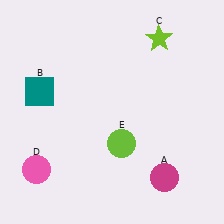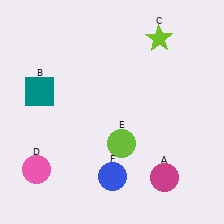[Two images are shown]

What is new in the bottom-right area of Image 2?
A blue circle (F) was added in the bottom-right area of Image 2.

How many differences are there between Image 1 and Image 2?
There is 1 difference between the two images.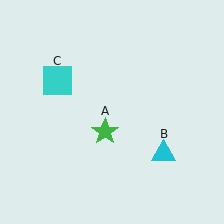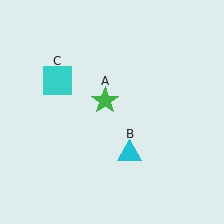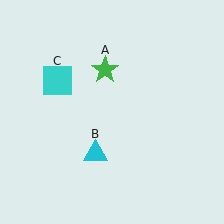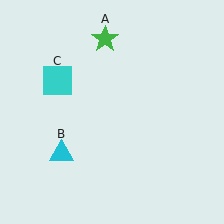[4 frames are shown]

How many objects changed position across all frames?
2 objects changed position: green star (object A), cyan triangle (object B).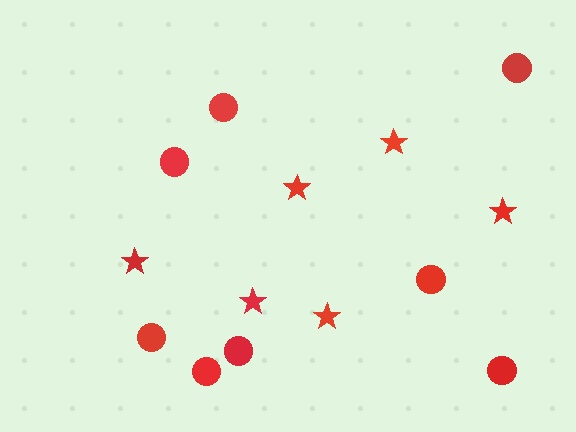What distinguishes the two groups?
There are 2 groups: one group of circles (8) and one group of stars (6).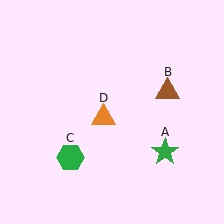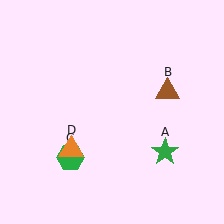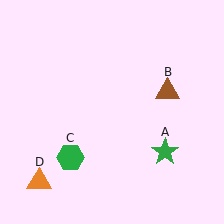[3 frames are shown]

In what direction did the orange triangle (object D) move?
The orange triangle (object D) moved down and to the left.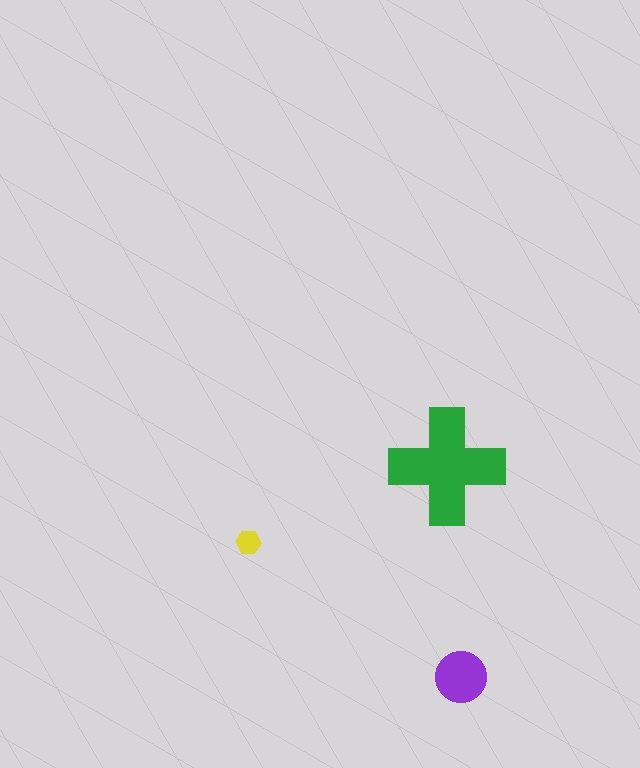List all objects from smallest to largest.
The yellow hexagon, the purple circle, the green cross.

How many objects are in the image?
There are 3 objects in the image.